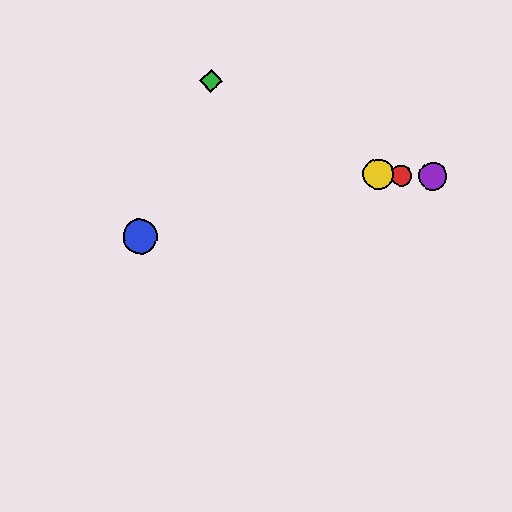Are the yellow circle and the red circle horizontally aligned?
Yes, both are at y≈174.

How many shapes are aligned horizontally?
3 shapes (the red circle, the yellow circle, the purple circle) are aligned horizontally.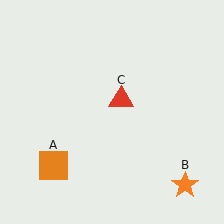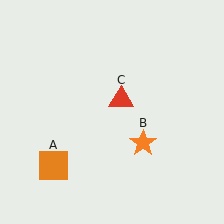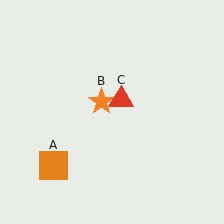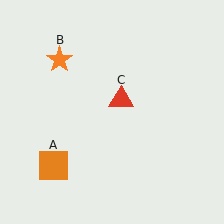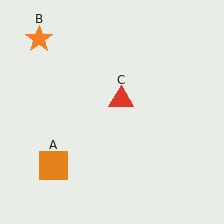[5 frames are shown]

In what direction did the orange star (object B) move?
The orange star (object B) moved up and to the left.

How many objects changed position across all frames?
1 object changed position: orange star (object B).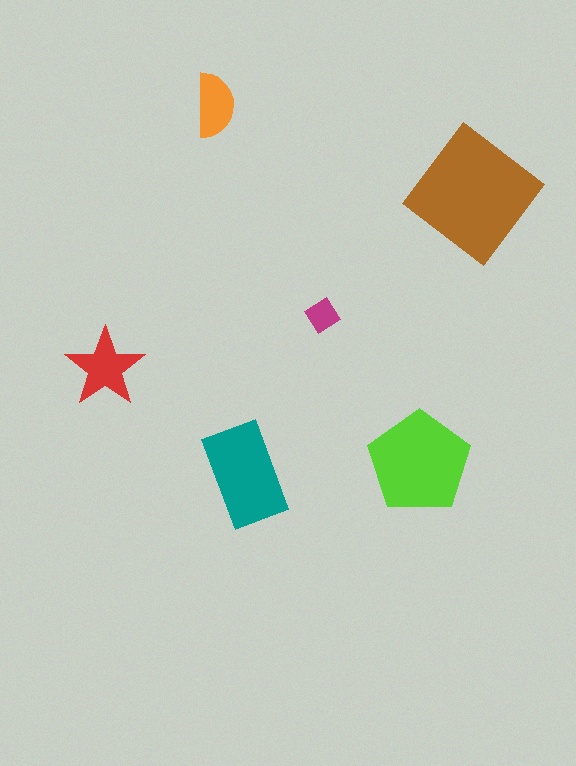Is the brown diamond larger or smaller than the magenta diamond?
Larger.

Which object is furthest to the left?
The red star is leftmost.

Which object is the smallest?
The magenta diamond.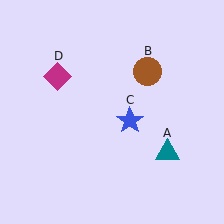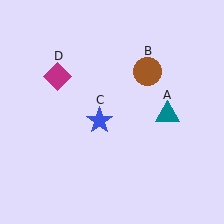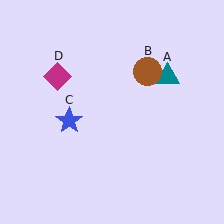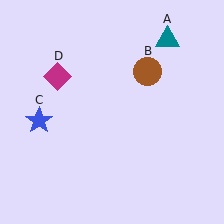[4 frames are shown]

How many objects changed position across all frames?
2 objects changed position: teal triangle (object A), blue star (object C).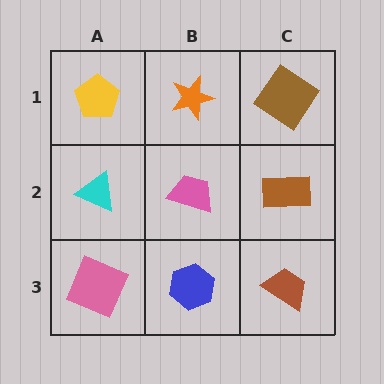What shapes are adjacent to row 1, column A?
A cyan triangle (row 2, column A), an orange star (row 1, column B).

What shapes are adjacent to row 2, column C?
A brown diamond (row 1, column C), a brown trapezoid (row 3, column C), a pink trapezoid (row 2, column B).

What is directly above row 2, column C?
A brown diamond.